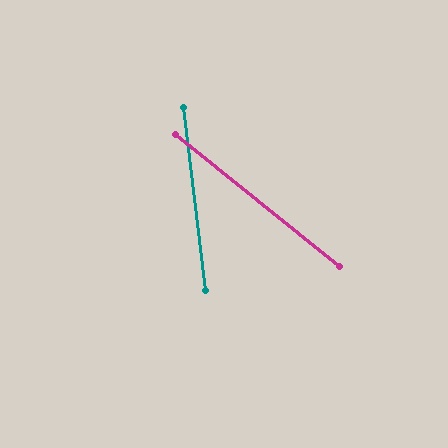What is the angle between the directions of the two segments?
Approximately 44 degrees.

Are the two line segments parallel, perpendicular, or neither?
Neither parallel nor perpendicular — they differ by about 44°.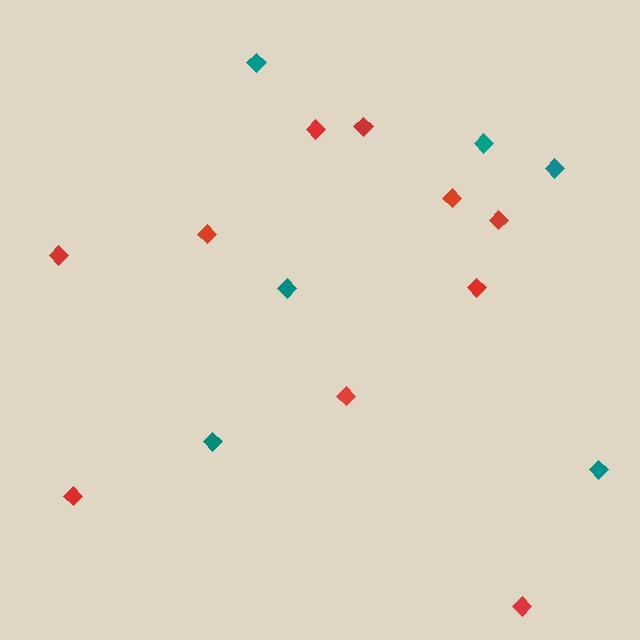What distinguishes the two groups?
There are 2 groups: one group of teal diamonds (6) and one group of red diamonds (10).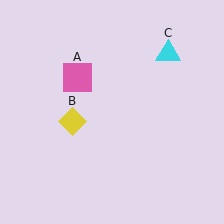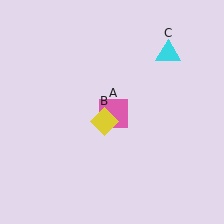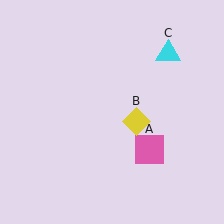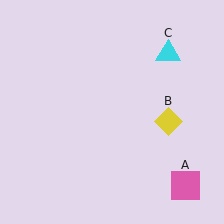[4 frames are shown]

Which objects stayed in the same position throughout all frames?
Cyan triangle (object C) remained stationary.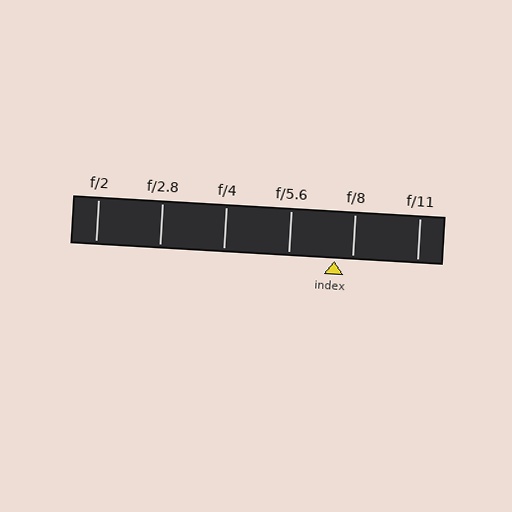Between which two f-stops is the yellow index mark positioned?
The index mark is between f/5.6 and f/8.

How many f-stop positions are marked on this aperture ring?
There are 6 f-stop positions marked.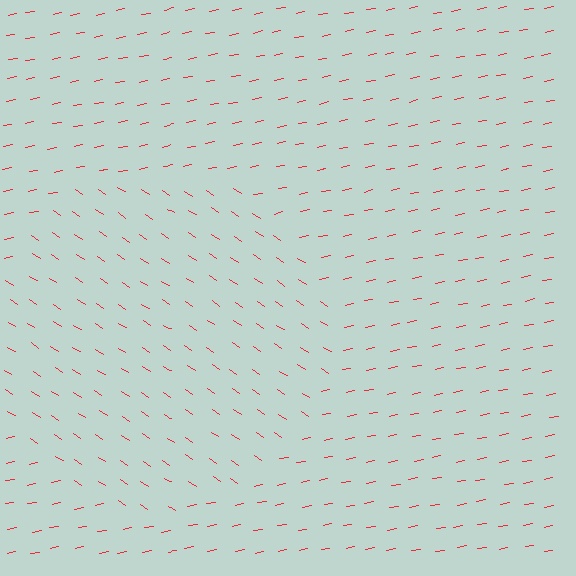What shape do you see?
I see a circle.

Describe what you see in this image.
The image is filled with small red line segments. A circle region in the image has lines oriented differently from the surrounding lines, creating a visible texture boundary.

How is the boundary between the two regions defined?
The boundary is defined purely by a change in line orientation (approximately 45 degrees difference). All lines are the same color and thickness.